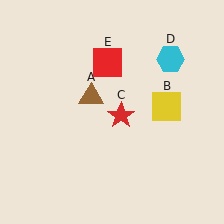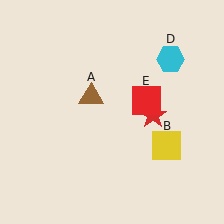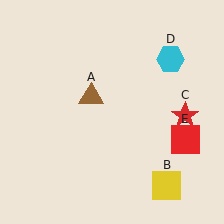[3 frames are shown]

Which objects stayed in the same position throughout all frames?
Brown triangle (object A) and cyan hexagon (object D) remained stationary.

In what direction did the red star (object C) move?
The red star (object C) moved right.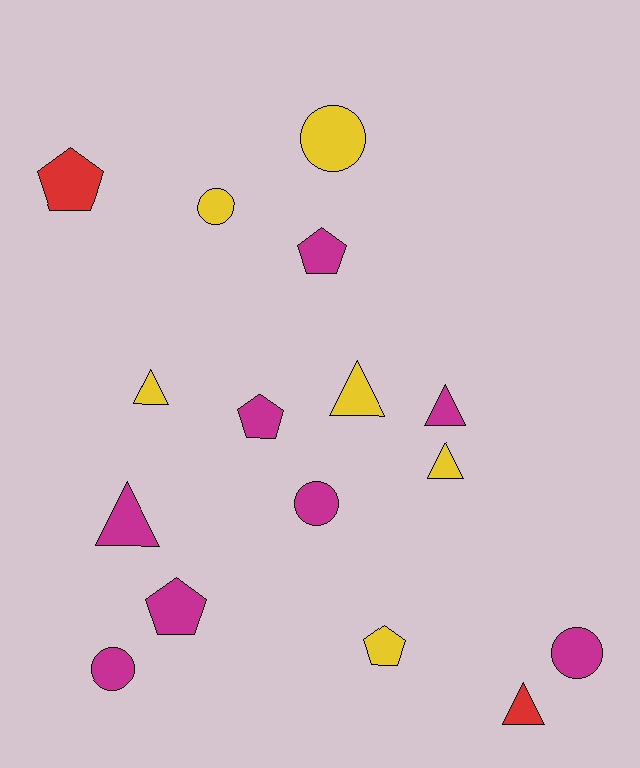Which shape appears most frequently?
Triangle, with 6 objects.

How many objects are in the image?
There are 16 objects.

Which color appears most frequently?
Magenta, with 8 objects.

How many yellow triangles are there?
There are 3 yellow triangles.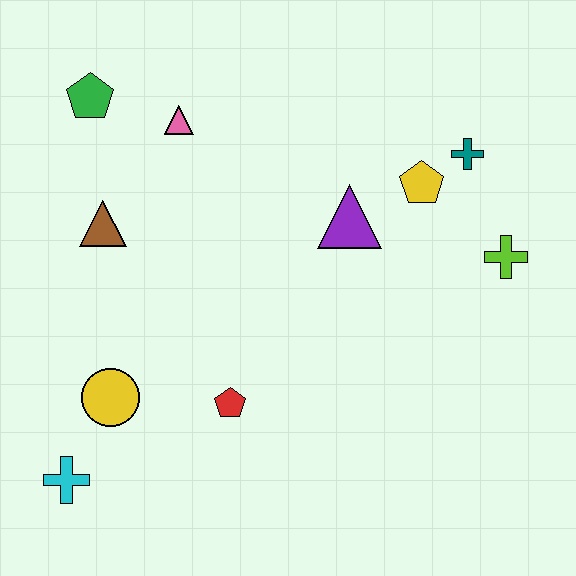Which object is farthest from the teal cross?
The cyan cross is farthest from the teal cross.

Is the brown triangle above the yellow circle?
Yes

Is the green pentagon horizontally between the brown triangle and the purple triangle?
No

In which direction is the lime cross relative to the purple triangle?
The lime cross is to the right of the purple triangle.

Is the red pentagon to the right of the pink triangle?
Yes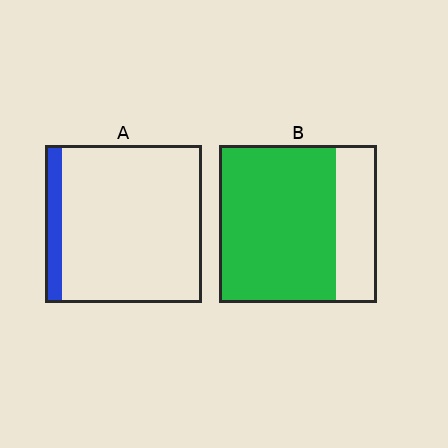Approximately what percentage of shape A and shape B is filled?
A is approximately 10% and B is approximately 75%.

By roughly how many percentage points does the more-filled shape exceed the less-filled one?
By roughly 65 percentage points (B over A).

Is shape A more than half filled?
No.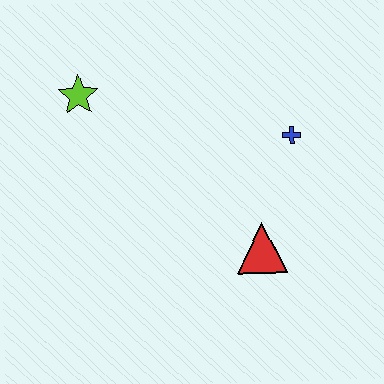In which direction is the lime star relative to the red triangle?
The lime star is to the left of the red triangle.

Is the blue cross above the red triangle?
Yes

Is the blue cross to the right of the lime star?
Yes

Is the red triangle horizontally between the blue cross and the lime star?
Yes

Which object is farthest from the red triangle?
The lime star is farthest from the red triangle.